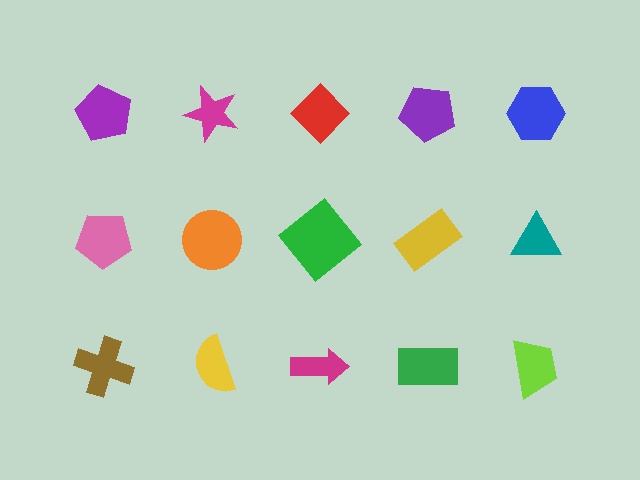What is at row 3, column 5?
A lime trapezoid.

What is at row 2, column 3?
A green diamond.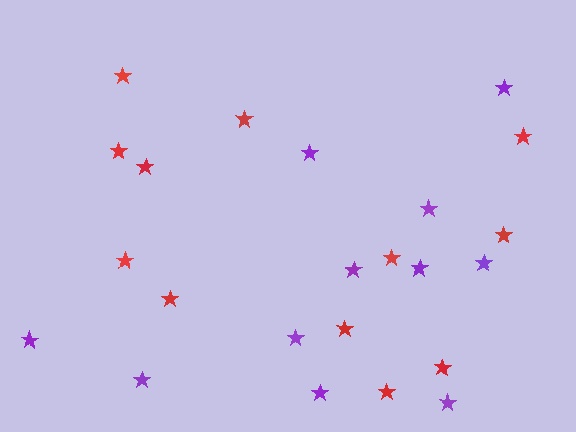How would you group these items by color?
There are 2 groups: one group of red stars (12) and one group of purple stars (11).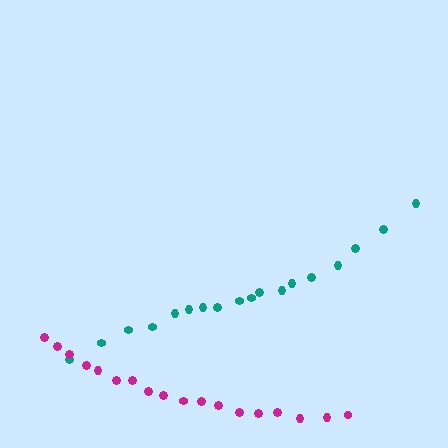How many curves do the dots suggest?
There are 2 distinct paths.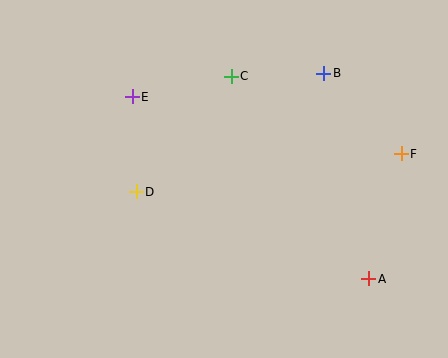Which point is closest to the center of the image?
Point D at (136, 192) is closest to the center.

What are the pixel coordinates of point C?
Point C is at (231, 76).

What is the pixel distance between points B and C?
The distance between B and C is 92 pixels.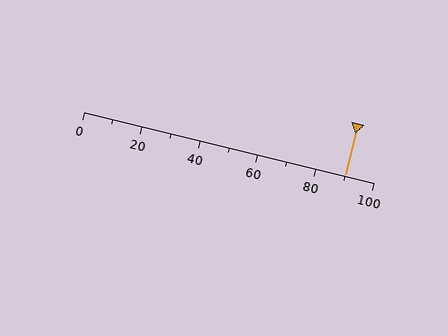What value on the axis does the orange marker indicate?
The marker indicates approximately 90.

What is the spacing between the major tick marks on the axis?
The major ticks are spaced 20 apart.